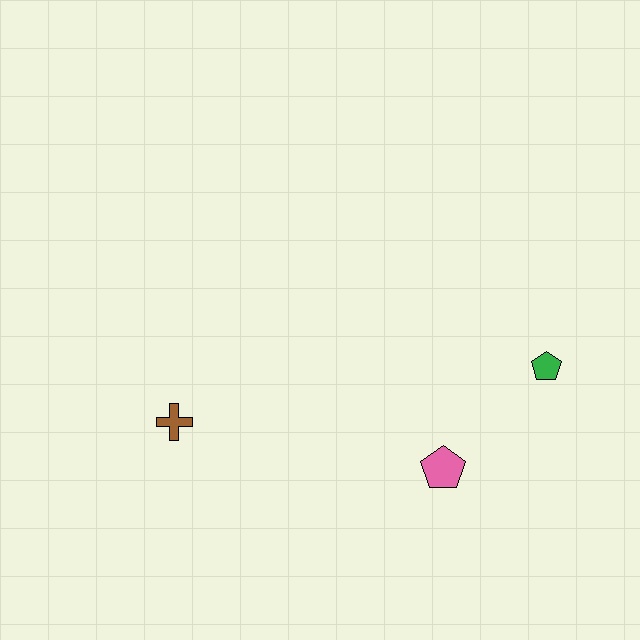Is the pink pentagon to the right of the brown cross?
Yes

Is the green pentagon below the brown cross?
No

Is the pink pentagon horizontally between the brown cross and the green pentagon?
Yes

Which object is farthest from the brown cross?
The green pentagon is farthest from the brown cross.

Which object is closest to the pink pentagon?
The green pentagon is closest to the pink pentagon.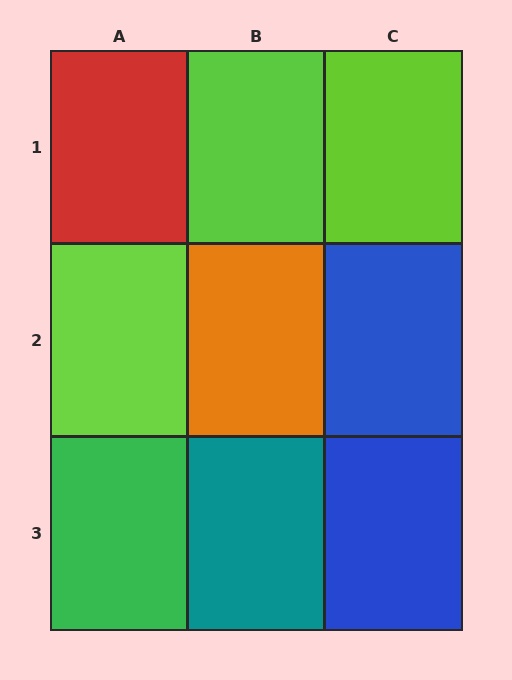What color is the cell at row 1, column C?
Lime.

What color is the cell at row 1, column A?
Red.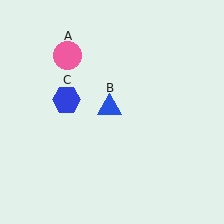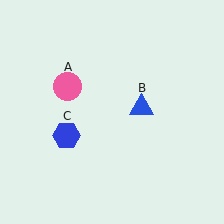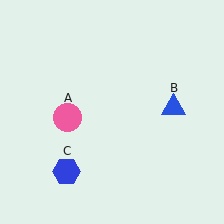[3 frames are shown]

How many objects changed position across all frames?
3 objects changed position: pink circle (object A), blue triangle (object B), blue hexagon (object C).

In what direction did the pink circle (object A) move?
The pink circle (object A) moved down.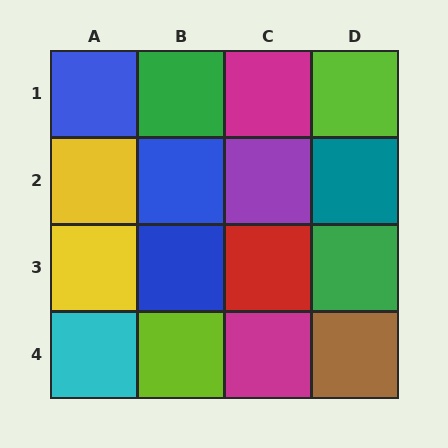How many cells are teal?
1 cell is teal.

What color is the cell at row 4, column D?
Brown.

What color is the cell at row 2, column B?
Blue.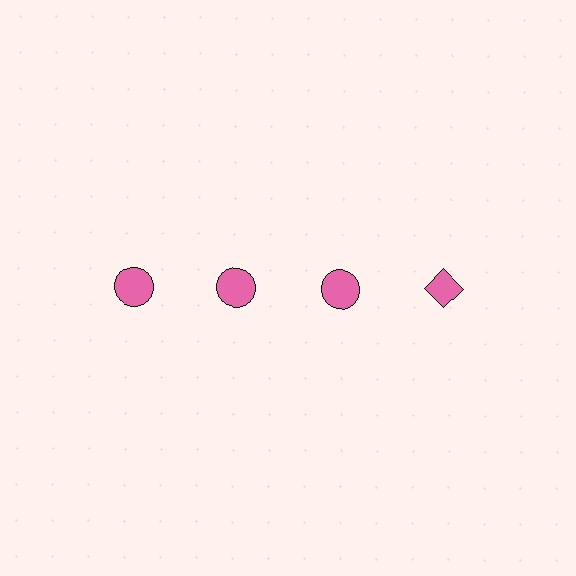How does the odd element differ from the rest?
It has a different shape: diamond instead of circle.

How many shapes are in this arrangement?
There are 4 shapes arranged in a grid pattern.